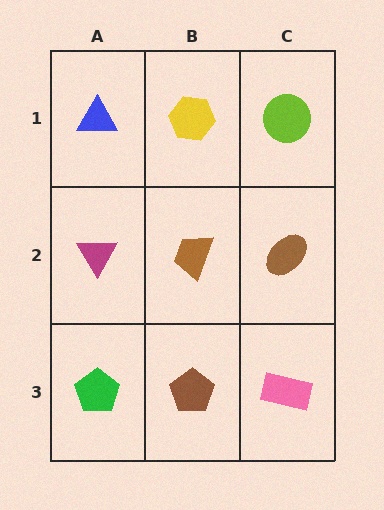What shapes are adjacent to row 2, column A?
A blue triangle (row 1, column A), a green pentagon (row 3, column A), a brown trapezoid (row 2, column B).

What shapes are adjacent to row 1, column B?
A brown trapezoid (row 2, column B), a blue triangle (row 1, column A), a lime circle (row 1, column C).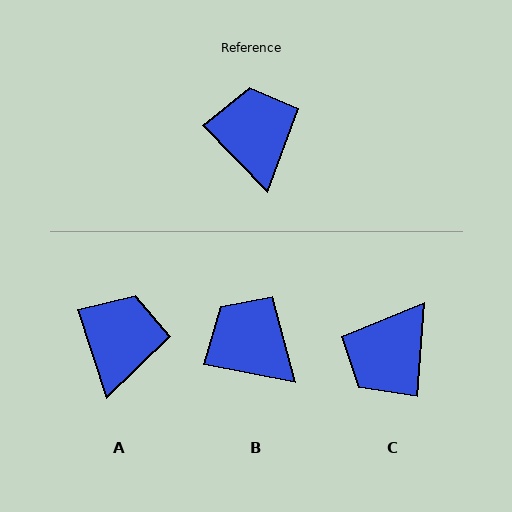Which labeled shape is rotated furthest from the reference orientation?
C, about 132 degrees away.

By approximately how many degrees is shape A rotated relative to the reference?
Approximately 26 degrees clockwise.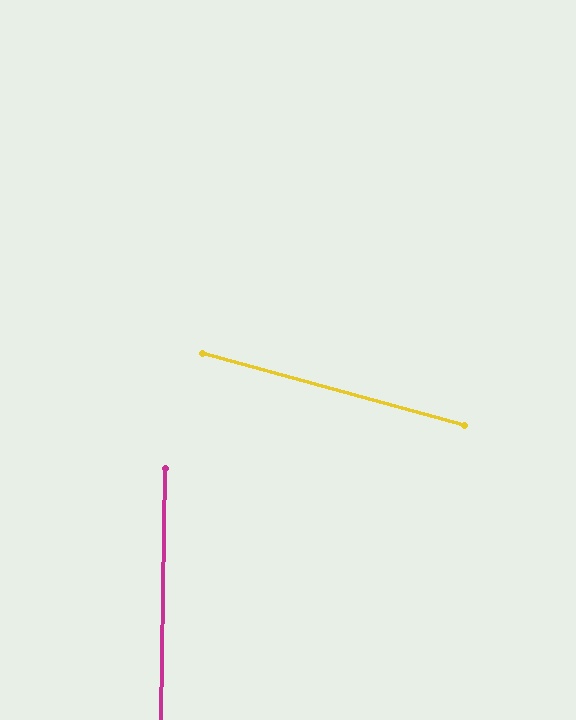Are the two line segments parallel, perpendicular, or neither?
Neither parallel nor perpendicular — they differ by about 76°.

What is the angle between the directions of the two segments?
Approximately 76 degrees.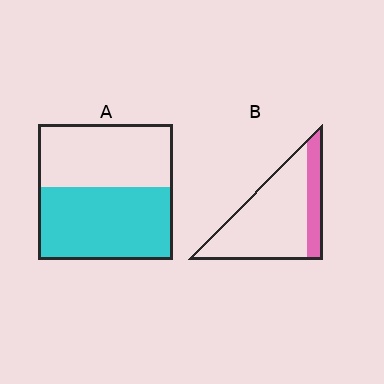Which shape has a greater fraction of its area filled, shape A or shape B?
Shape A.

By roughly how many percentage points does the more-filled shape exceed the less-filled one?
By roughly 30 percentage points (A over B).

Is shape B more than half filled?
No.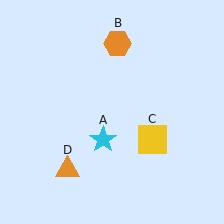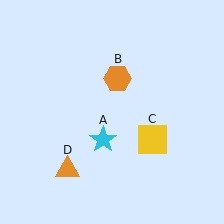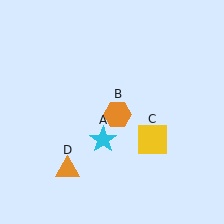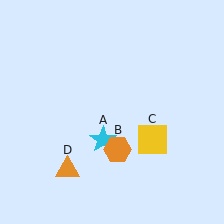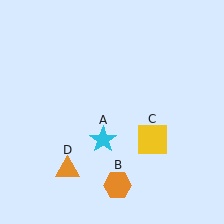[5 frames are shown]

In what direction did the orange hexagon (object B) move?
The orange hexagon (object B) moved down.